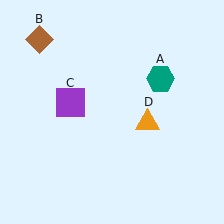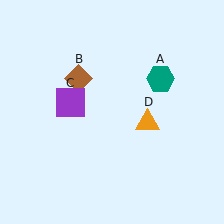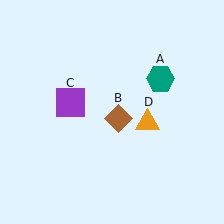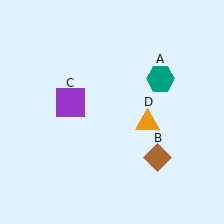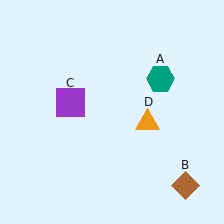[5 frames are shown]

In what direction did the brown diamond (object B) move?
The brown diamond (object B) moved down and to the right.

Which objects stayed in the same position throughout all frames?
Teal hexagon (object A) and purple square (object C) and orange triangle (object D) remained stationary.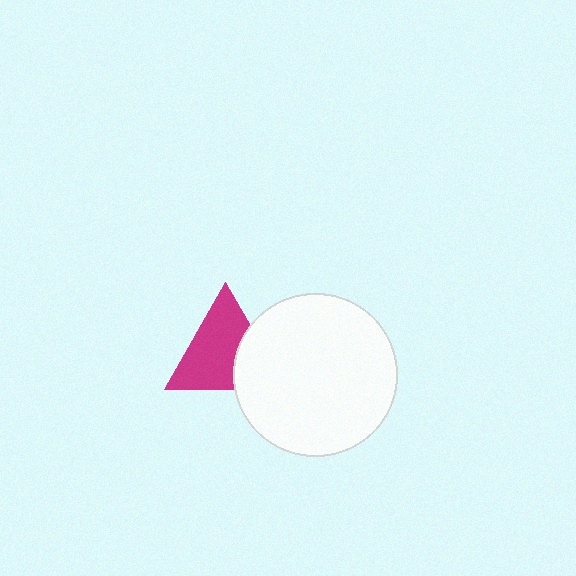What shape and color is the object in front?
The object in front is a white circle.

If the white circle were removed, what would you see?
You would see the complete magenta triangle.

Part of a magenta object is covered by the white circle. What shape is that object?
It is a triangle.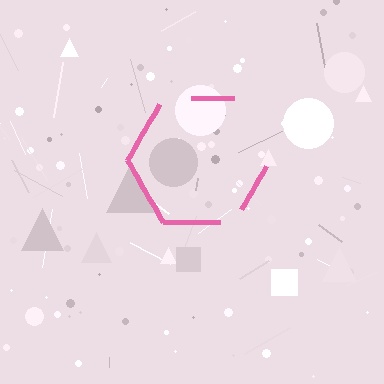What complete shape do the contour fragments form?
The contour fragments form a hexagon.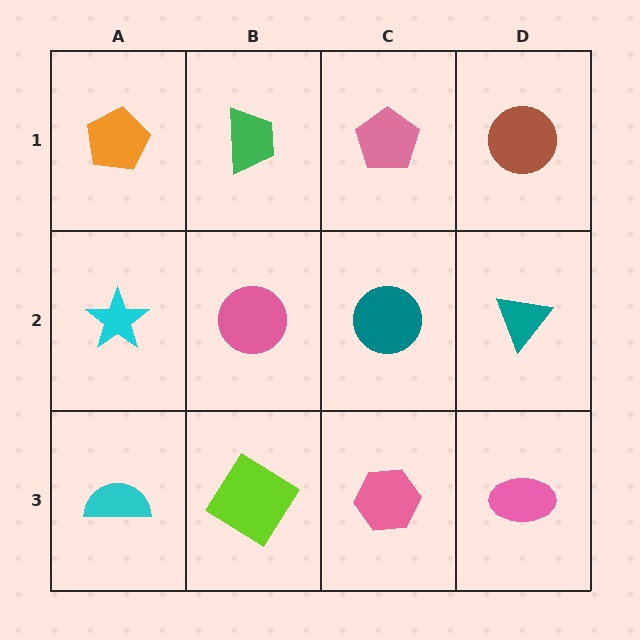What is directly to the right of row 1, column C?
A brown circle.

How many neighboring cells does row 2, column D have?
3.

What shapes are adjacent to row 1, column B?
A pink circle (row 2, column B), an orange pentagon (row 1, column A), a pink pentagon (row 1, column C).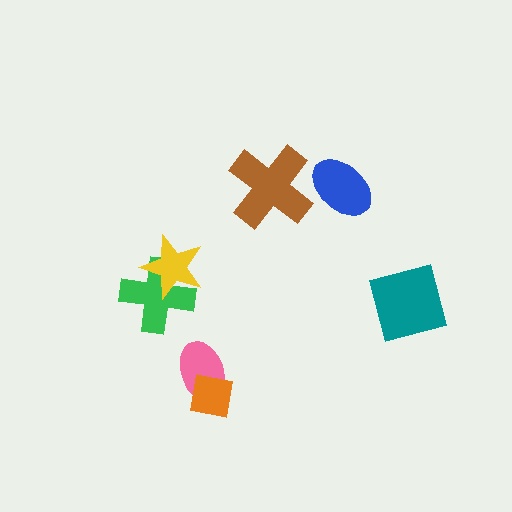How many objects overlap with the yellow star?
1 object overlaps with the yellow star.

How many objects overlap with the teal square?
0 objects overlap with the teal square.